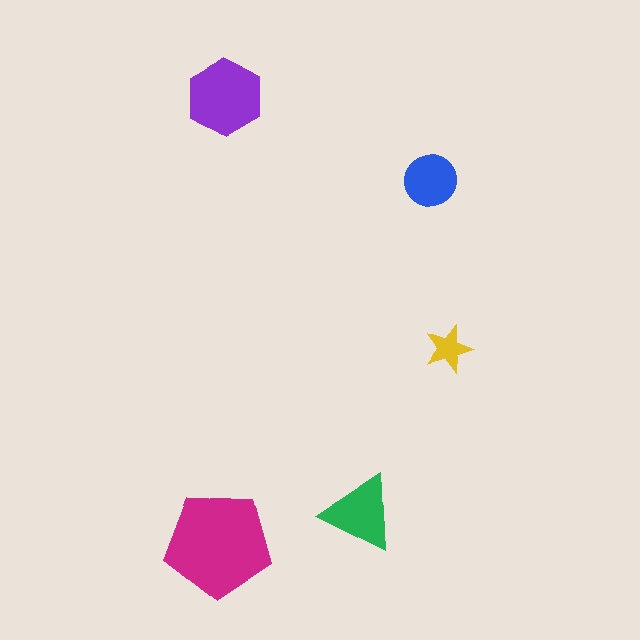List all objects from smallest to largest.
The yellow star, the blue circle, the green triangle, the purple hexagon, the magenta pentagon.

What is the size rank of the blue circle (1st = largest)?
4th.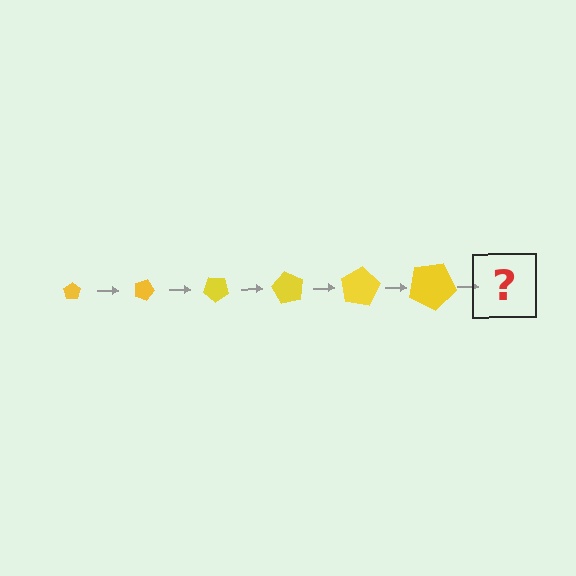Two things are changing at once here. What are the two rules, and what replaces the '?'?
The two rules are that the pentagon grows larger each step and it rotates 20 degrees each step. The '?' should be a pentagon, larger than the previous one and rotated 120 degrees from the start.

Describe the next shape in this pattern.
It should be a pentagon, larger than the previous one and rotated 120 degrees from the start.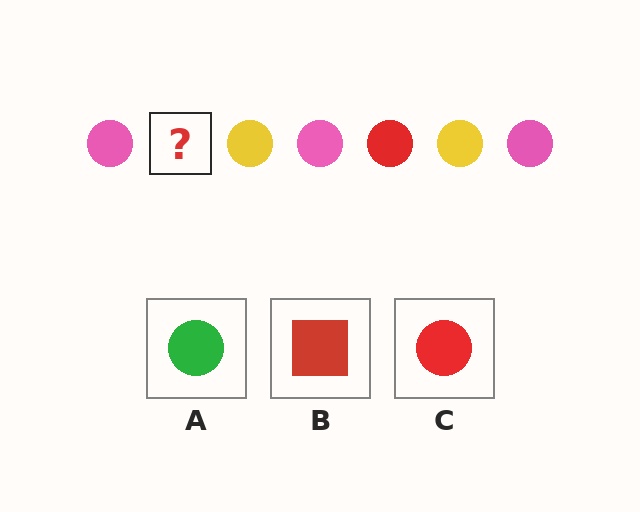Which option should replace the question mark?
Option C.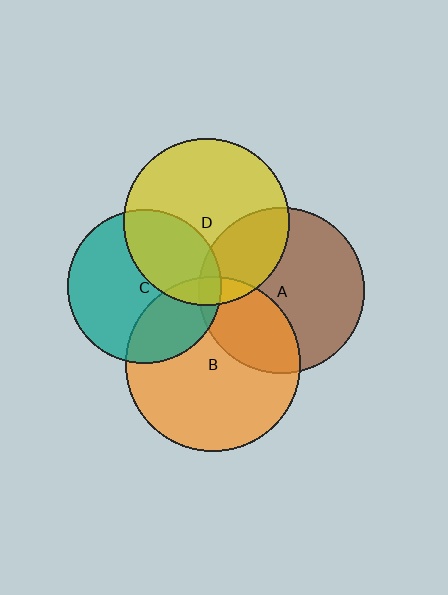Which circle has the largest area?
Circle B (orange).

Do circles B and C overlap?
Yes.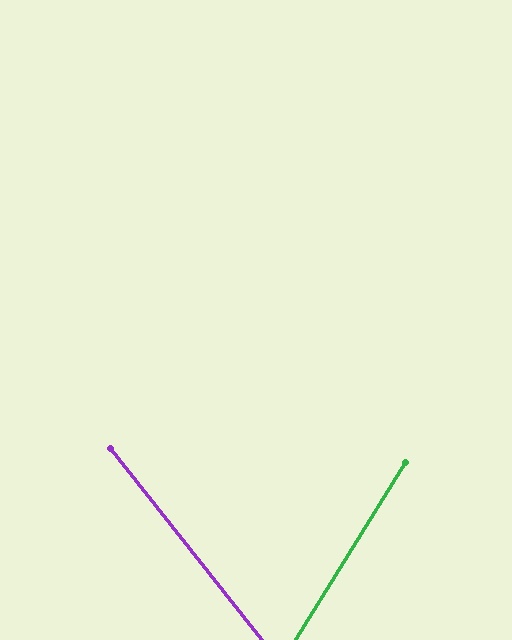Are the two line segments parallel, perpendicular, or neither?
Neither parallel nor perpendicular — they differ by about 70°.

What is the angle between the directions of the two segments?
Approximately 70 degrees.